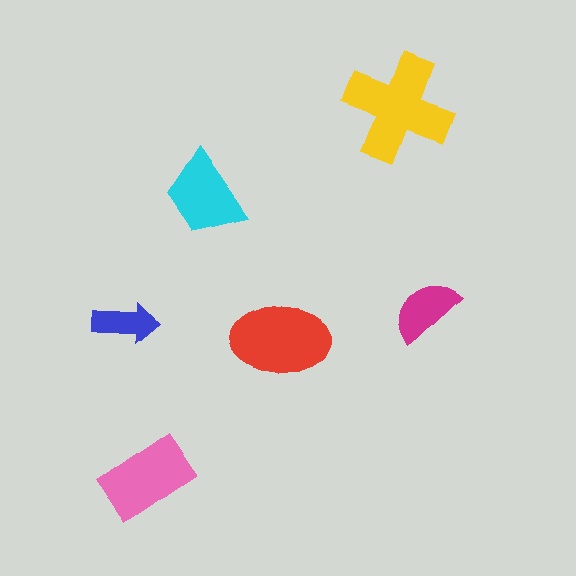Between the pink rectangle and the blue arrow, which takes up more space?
The pink rectangle.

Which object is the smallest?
The blue arrow.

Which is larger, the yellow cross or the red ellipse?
The yellow cross.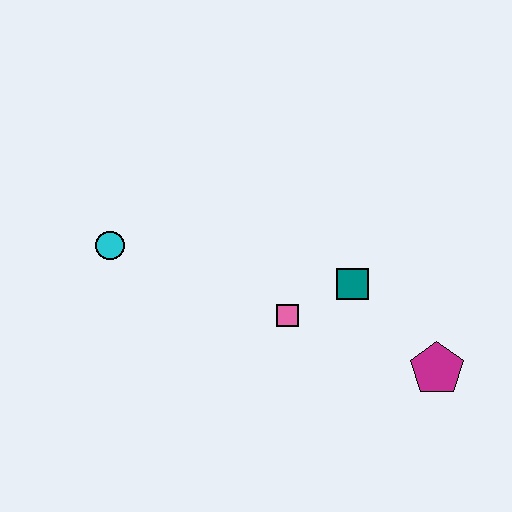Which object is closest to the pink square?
The teal square is closest to the pink square.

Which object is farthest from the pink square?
The cyan circle is farthest from the pink square.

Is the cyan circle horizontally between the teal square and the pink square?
No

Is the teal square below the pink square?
No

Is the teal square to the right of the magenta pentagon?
No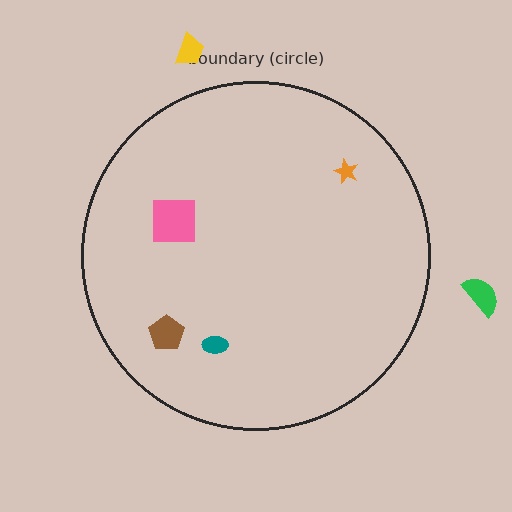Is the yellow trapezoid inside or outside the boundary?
Outside.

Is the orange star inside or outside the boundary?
Inside.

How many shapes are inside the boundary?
4 inside, 2 outside.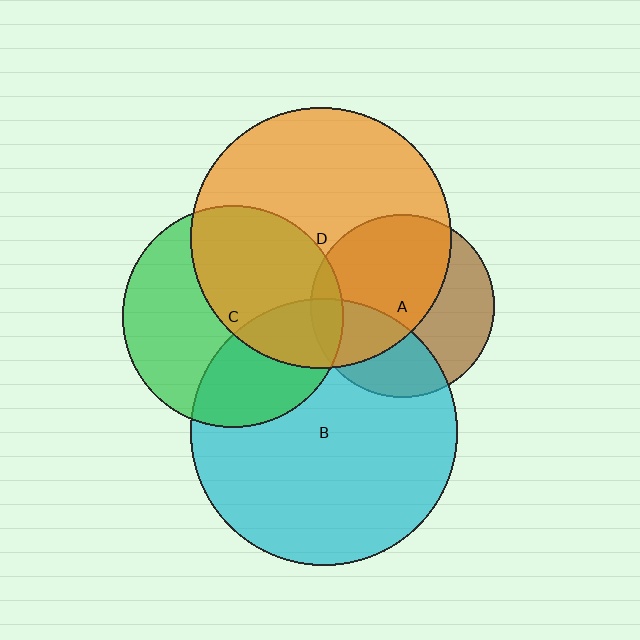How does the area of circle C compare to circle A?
Approximately 1.5 times.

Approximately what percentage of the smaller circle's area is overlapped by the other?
Approximately 10%.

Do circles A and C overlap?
Yes.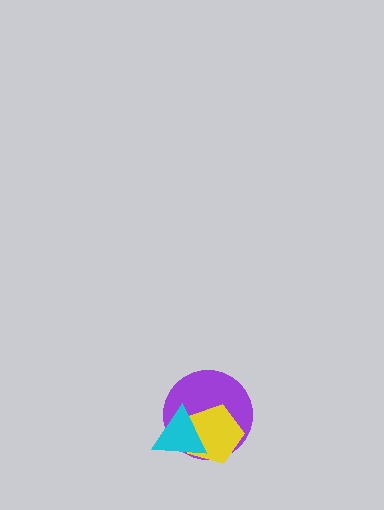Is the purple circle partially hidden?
Yes, it is partially covered by another shape.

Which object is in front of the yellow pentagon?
The cyan triangle is in front of the yellow pentagon.